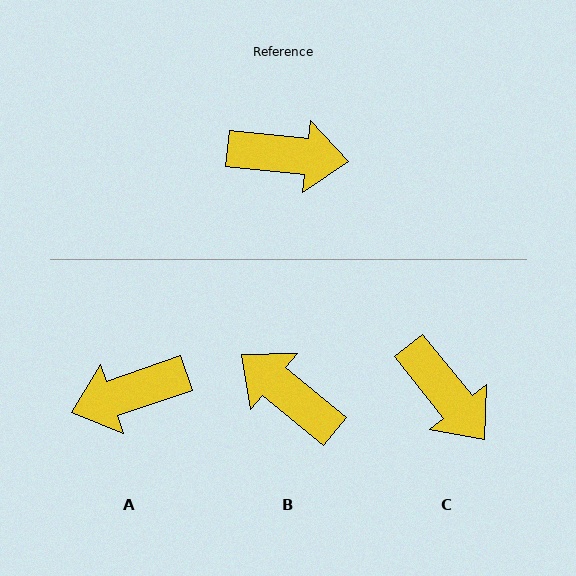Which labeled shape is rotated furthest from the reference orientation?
A, about 155 degrees away.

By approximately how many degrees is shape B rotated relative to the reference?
Approximately 147 degrees counter-clockwise.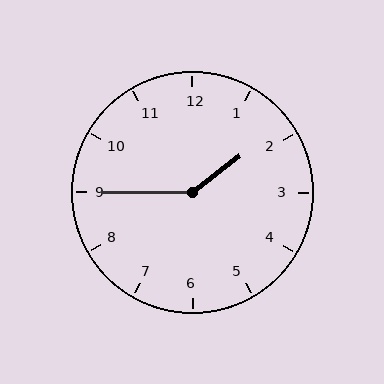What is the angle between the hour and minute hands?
Approximately 142 degrees.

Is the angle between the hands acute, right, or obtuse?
It is obtuse.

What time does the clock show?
1:45.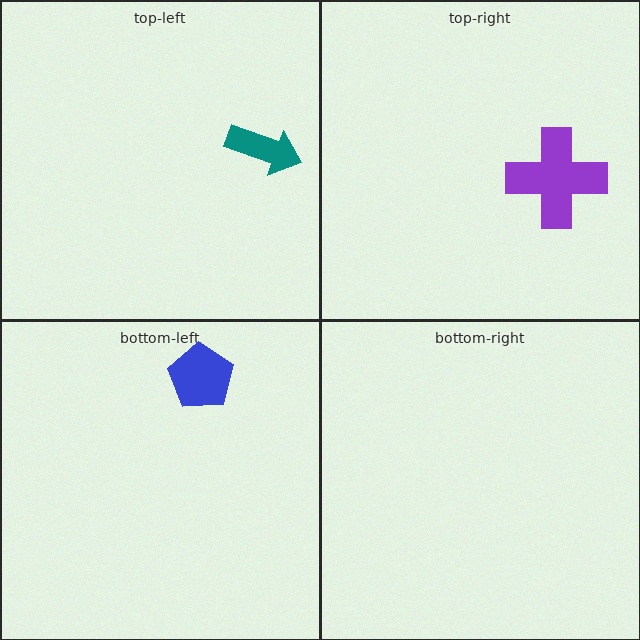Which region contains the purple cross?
The top-right region.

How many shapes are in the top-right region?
1.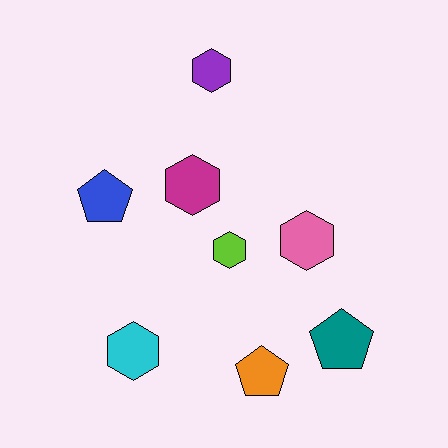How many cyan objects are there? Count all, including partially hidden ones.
There is 1 cyan object.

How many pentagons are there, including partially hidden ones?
There are 3 pentagons.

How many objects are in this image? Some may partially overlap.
There are 8 objects.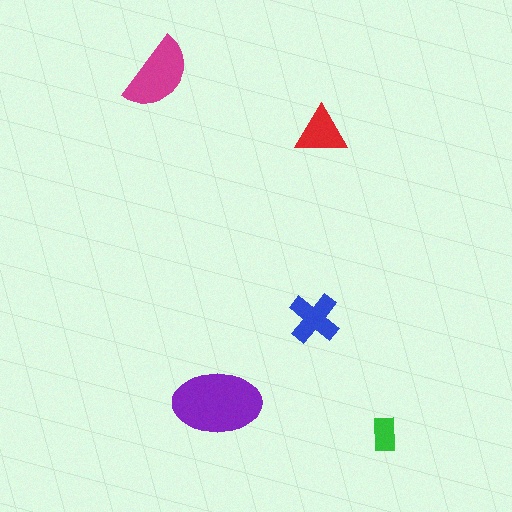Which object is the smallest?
The green rectangle.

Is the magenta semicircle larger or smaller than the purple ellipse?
Smaller.